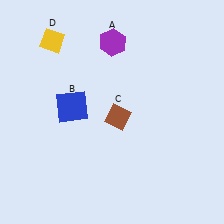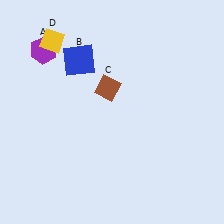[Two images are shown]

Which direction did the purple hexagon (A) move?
The purple hexagon (A) moved left.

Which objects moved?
The objects that moved are: the purple hexagon (A), the blue square (B), the brown diamond (C).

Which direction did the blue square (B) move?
The blue square (B) moved up.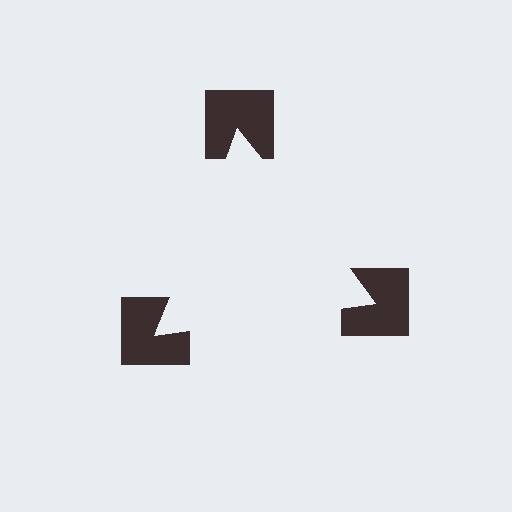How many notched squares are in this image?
There are 3 — one at each vertex of the illusory triangle.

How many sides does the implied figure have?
3 sides.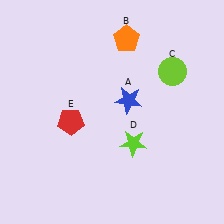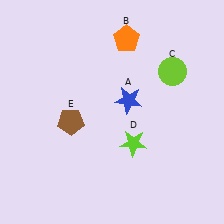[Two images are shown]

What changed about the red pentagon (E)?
In Image 1, E is red. In Image 2, it changed to brown.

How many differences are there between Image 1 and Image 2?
There is 1 difference between the two images.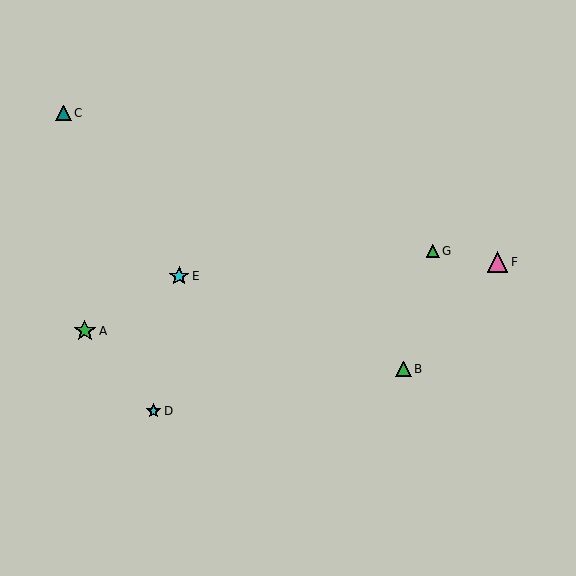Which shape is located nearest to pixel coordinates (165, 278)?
The cyan star (labeled E) at (179, 276) is nearest to that location.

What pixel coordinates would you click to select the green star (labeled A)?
Click at (85, 331) to select the green star A.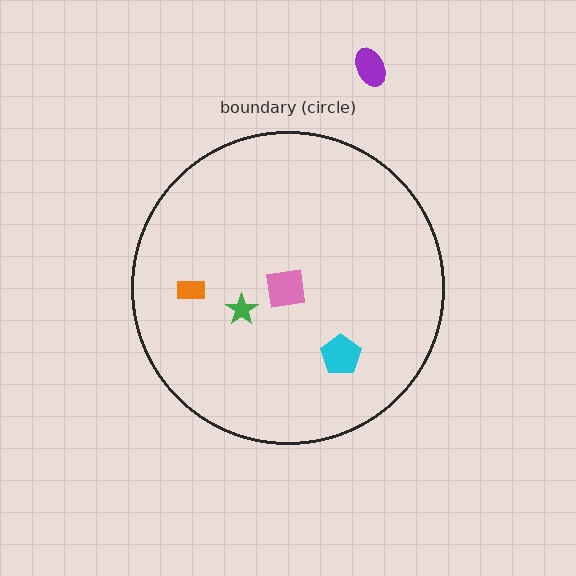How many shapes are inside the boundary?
4 inside, 1 outside.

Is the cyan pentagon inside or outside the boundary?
Inside.